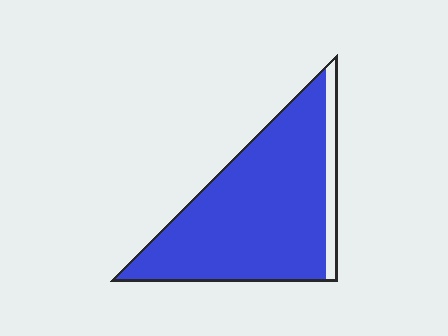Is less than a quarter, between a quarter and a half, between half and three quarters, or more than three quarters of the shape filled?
More than three quarters.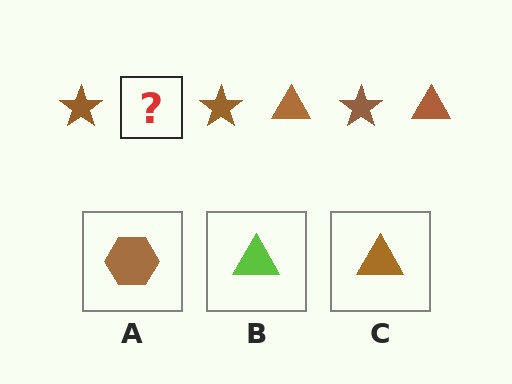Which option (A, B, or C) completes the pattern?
C.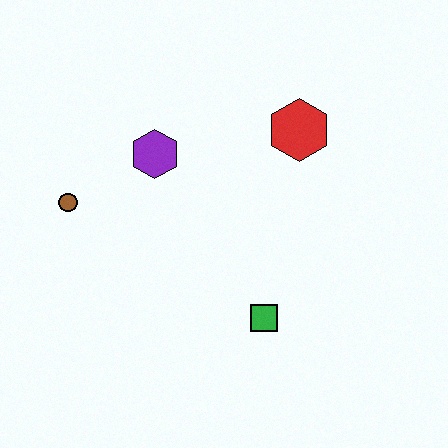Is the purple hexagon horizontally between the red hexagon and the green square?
No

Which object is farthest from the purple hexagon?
The green square is farthest from the purple hexagon.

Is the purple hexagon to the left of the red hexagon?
Yes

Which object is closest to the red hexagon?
The purple hexagon is closest to the red hexagon.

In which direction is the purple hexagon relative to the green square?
The purple hexagon is above the green square.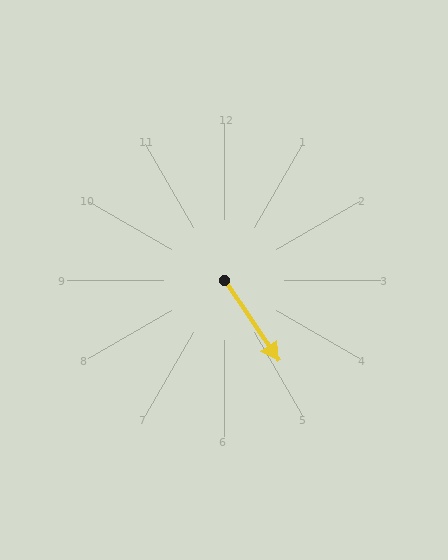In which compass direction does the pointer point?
Southeast.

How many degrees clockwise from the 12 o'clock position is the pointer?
Approximately 146 degrees.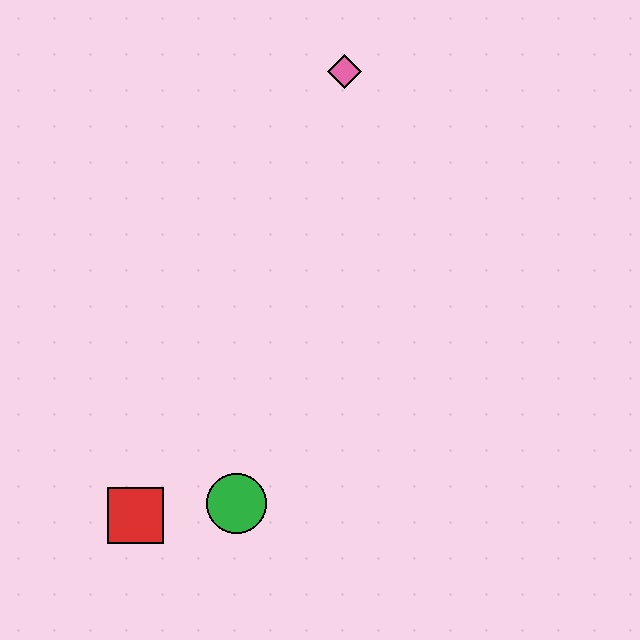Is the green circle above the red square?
Yes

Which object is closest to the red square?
The green circle is closest to the red square.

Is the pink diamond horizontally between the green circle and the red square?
No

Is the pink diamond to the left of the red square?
No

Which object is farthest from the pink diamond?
The red square is farthest from the pink diamond.